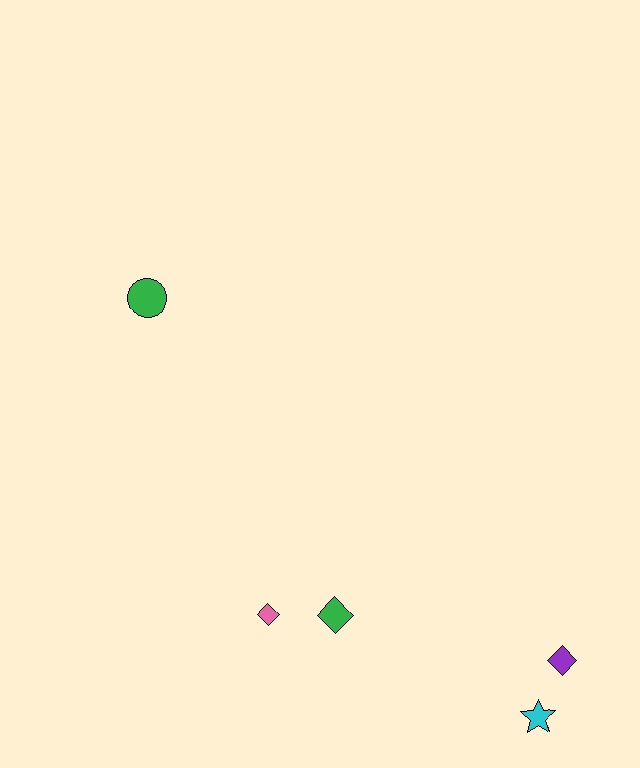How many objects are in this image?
There are 5 objects.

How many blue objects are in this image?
There are no blue objects.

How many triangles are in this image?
There are no triangles.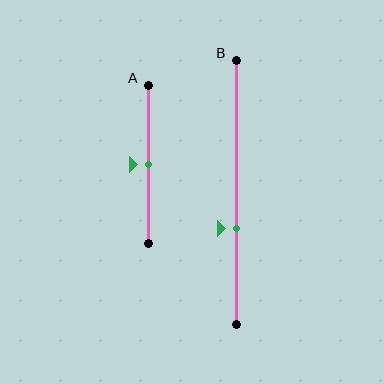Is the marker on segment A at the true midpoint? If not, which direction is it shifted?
Yes, the marker on segment A is at the true midpoint.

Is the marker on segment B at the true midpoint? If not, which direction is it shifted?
No, the marker on segment B is shifted downward by about 14% of the segment length.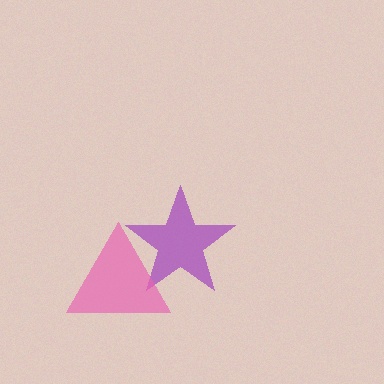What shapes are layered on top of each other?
The layered shapes are: a purple star, a pink triangle.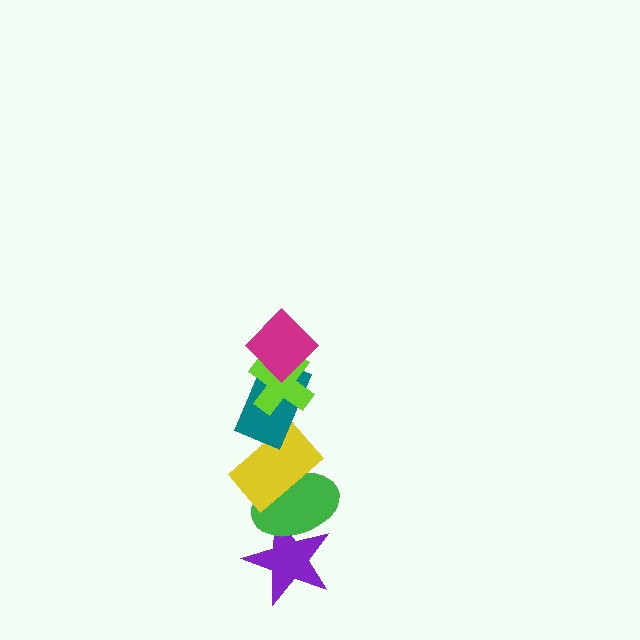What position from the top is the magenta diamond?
The magenta diamond is 1st from the top.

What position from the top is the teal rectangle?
The teal rectangle is 3rd from the top.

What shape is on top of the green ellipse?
The yellow rectangle is on top of the green ellipse.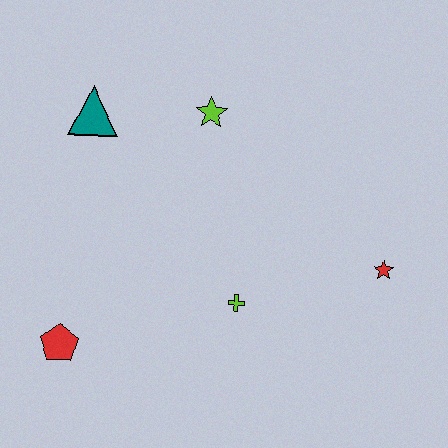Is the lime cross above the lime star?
No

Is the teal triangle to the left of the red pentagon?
No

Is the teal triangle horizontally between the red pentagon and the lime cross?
Yes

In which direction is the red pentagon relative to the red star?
The red pentagon is to the left of the red star.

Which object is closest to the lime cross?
The red star is closest to the lime cross.